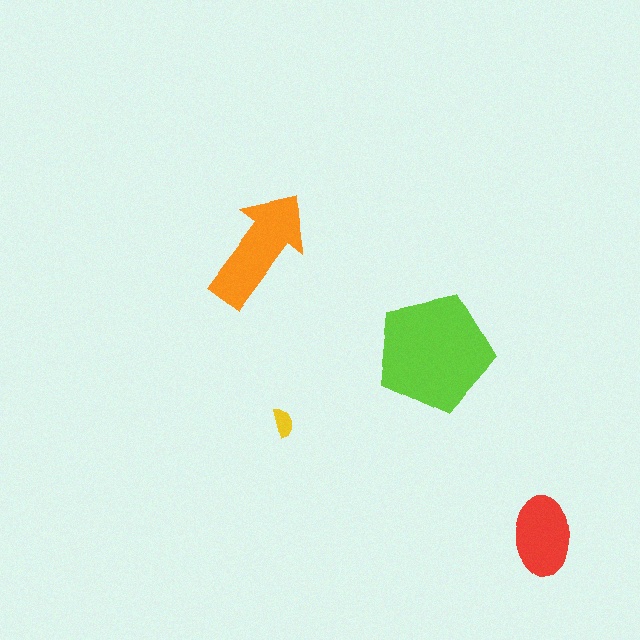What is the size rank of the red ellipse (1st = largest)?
3rd.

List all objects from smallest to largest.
The yellow semicircle, the red ellipse, the orange arrow, the lime pentagon.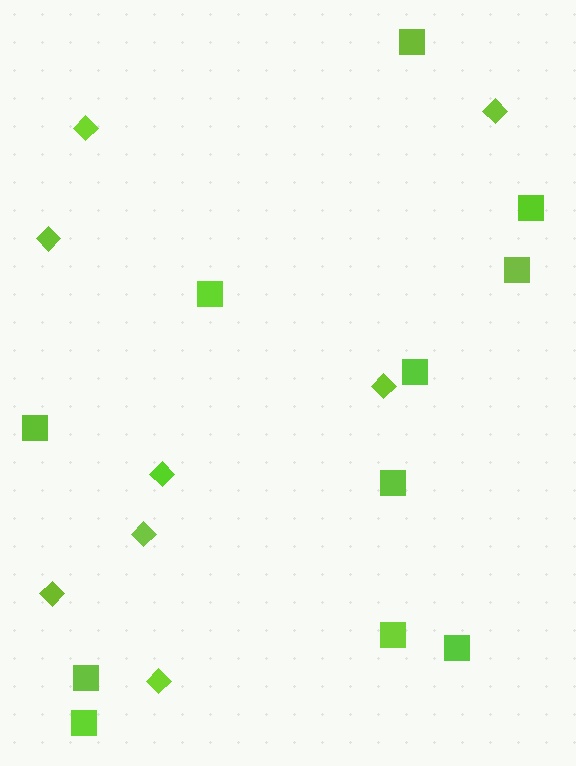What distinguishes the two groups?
There are 2 groups: one group of squares (11) and one group of diamonds (8).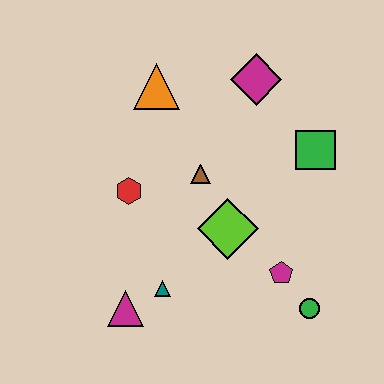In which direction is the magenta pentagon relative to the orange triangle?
The magenta pentagon is below the orange triangle.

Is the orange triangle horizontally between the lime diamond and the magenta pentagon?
No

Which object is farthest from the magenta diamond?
The magenta triangle is farthest from the magenta diamond.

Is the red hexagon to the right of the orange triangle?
No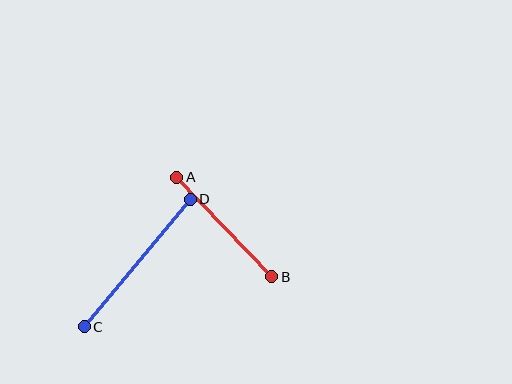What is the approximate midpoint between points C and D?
The midpoint is at approximately (137, 263) pixels.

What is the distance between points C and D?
The distance is approximately 166 pixels.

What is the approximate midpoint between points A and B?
The midpoint is at approximately (224, 227) pixels.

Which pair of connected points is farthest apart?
Points C and D are farthest apart.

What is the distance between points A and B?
The distance is approximately 138 pixels.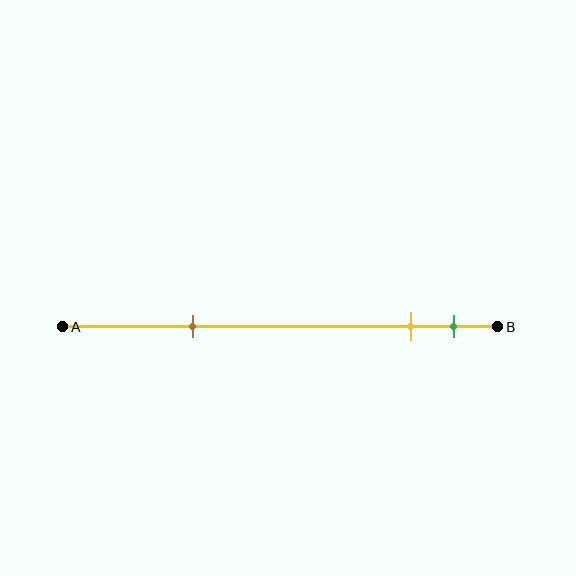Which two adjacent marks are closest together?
The yellow and green marks are the closest adjacent pair.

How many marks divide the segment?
There are 3 marks dividing the segment.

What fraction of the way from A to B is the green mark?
The green mark is approximately 90% (0.9) of the way from A to B.